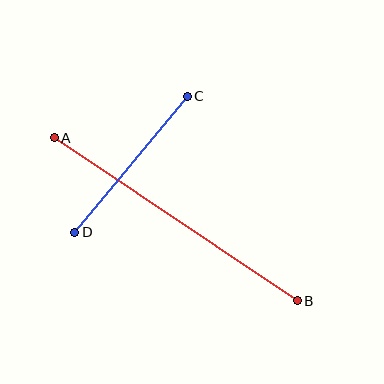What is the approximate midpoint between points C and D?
The midpoint is at approximately (131, 164) pixels.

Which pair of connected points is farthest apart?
Points A and B are farthest apart.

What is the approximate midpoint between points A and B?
The midpoint is at approximately (176, 219) pixels.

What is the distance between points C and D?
The distance is approximately 176 pixels.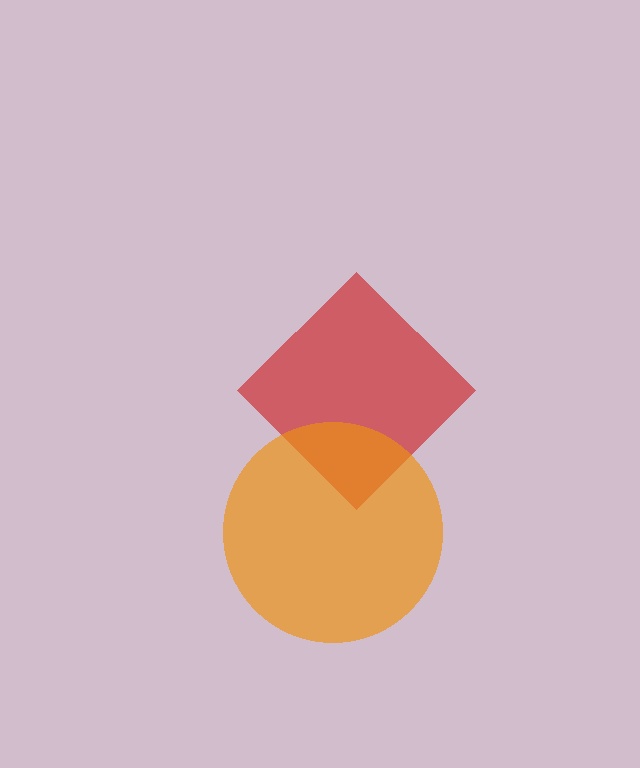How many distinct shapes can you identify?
There are 2 distinct shapes: a red diamond, an orange circle.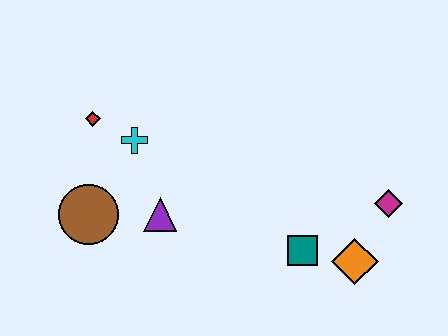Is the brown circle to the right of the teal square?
No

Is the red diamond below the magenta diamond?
No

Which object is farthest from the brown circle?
The magenta diamond is farthest from the brown circle.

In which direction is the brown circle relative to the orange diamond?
The brown circle is to the left of the orange diamond.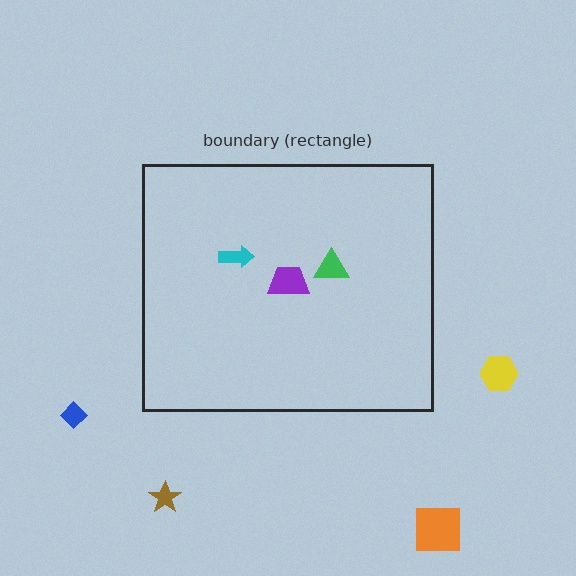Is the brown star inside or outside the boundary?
Outside.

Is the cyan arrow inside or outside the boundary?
Inside.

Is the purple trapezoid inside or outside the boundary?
Inside.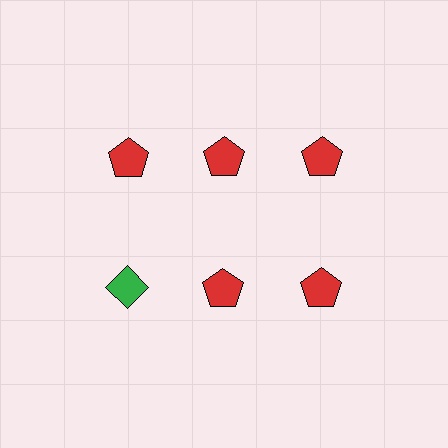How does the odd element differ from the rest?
It differs in both color (green instead of red) and shape (diamond instead of pentagon).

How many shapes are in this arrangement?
There are 6 shapes arranged in a grid pattern.